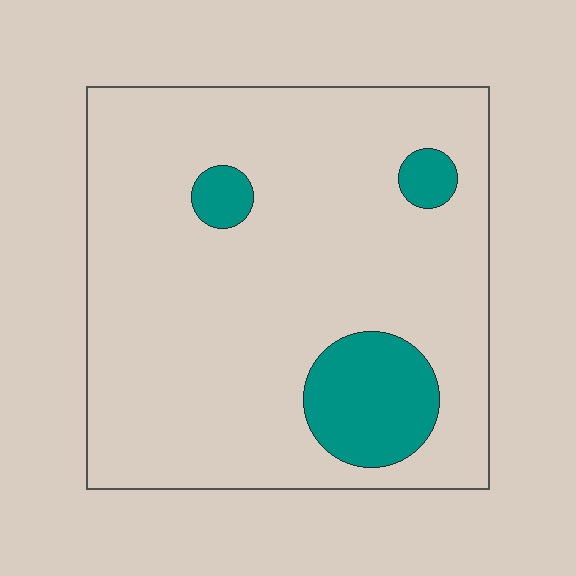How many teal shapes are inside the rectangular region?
3.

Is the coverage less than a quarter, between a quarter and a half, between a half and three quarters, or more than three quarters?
Less than a quarter.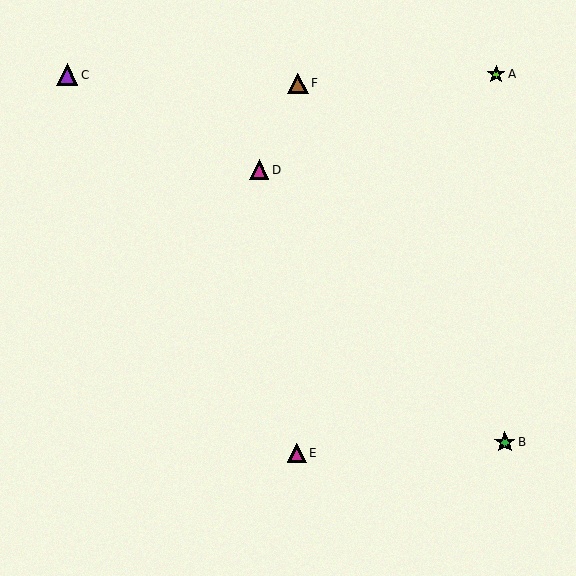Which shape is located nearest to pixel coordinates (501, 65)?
The lime star (labeled A) at (496, 74) is nearest to that location.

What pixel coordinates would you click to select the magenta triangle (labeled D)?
Click at (259, 170) to select the magenta triangle D.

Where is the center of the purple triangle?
The center of the purple triangle is at (67, 75).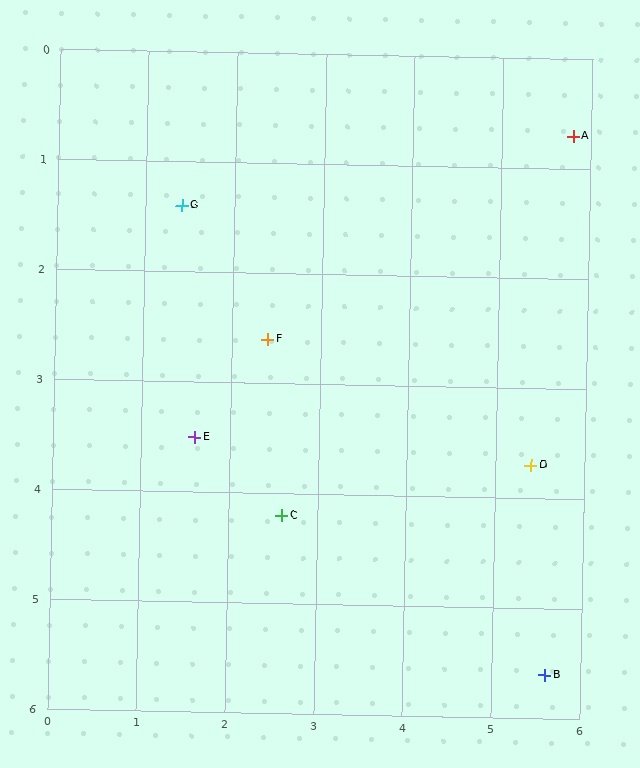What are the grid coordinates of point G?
Point G is at approximately (1.4, 1.4).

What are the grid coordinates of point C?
Point C is at approximately (2.6, 4.2).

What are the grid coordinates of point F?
Point F is at approximately (2.4, 2.6).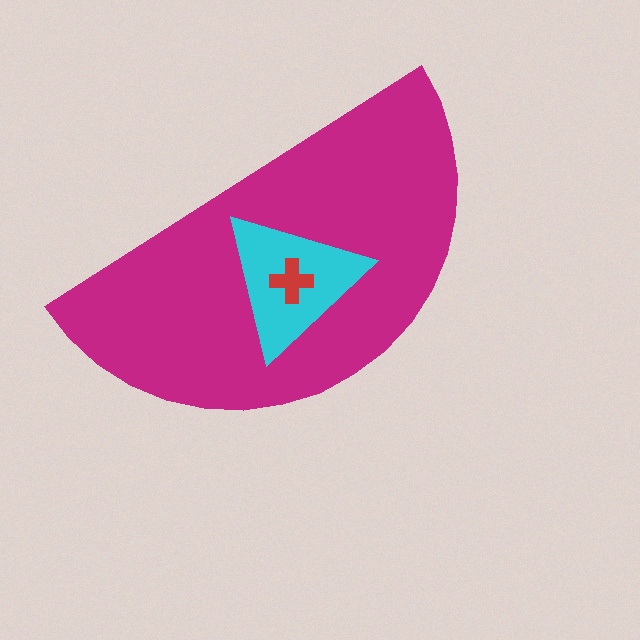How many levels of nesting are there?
3.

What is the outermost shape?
The magenta semicircle.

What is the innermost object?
The red cross.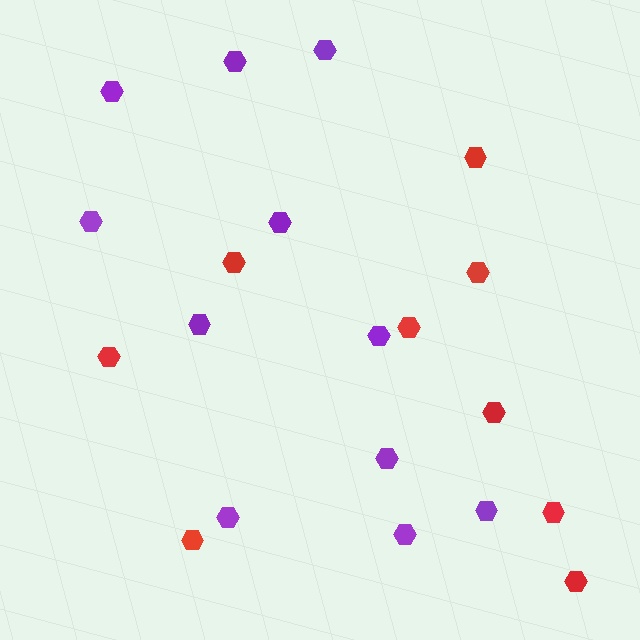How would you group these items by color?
There are 2 groups: one group of red hexagons (9) and one group of purple hexagons (11).